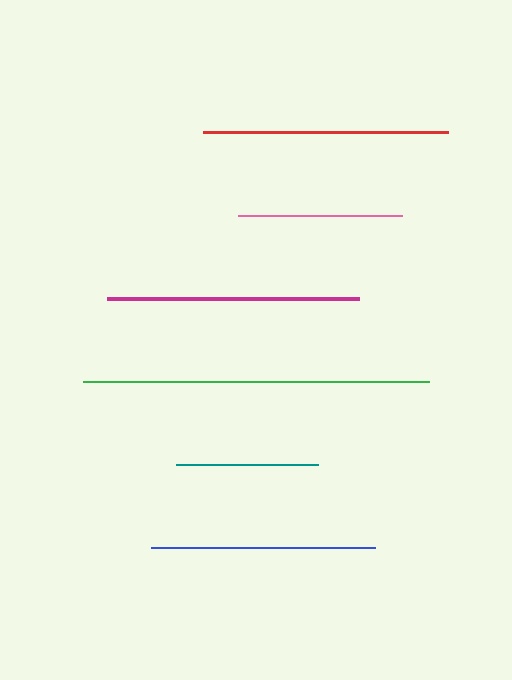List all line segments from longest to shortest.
From longest to shortest: green, magenta, red, blue, pink, teal.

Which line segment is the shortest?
The teal line is the shortest at approximately 142 pixels.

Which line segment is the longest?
The green line is the longest at approximately 346 pixels.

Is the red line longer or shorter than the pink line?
The red line is longer than the pink line.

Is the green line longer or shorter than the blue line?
The green line is longer than the blue line.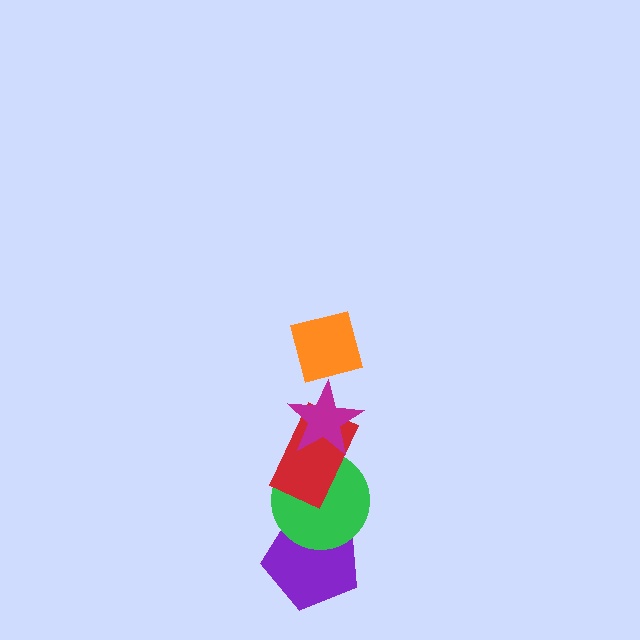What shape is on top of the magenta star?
The orange square is on top of the magenta star.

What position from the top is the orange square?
The orange square is 1st from the top.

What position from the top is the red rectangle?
The red rectangle is 3rd from the top.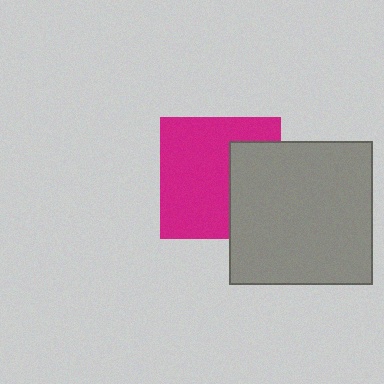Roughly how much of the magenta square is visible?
Most of it is visible (roughly 66%).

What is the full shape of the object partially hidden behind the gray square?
The partially hidden object is a magenta square.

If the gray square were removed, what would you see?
You would see the complete magenta square.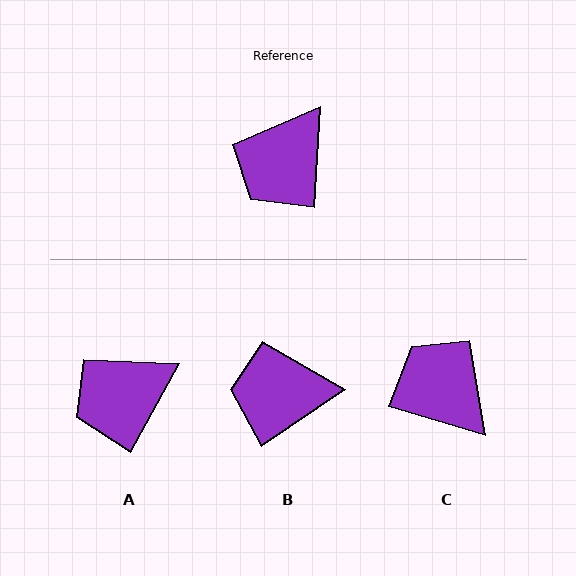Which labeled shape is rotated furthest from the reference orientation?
C, about 103 degrees away.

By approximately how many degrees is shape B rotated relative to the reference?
Approximately 53 degrees clockwise.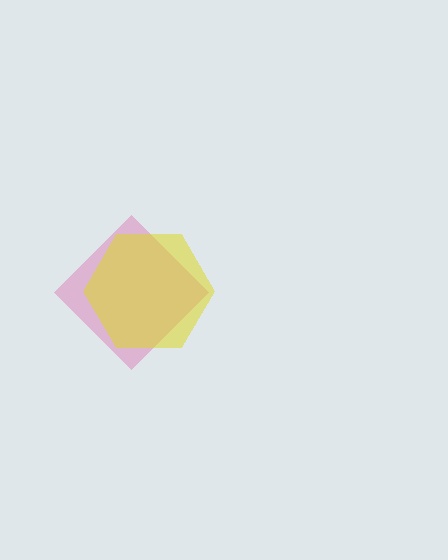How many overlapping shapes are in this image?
There are 2 overlapping shapes in the image.